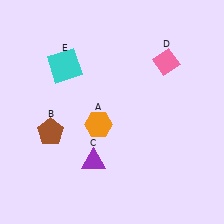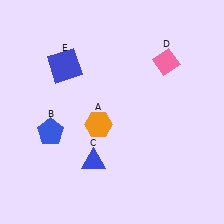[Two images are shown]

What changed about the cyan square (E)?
In Image 1, E is cyan. In Image 2, it changed to blue.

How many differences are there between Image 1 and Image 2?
There are 3 differences between the two images.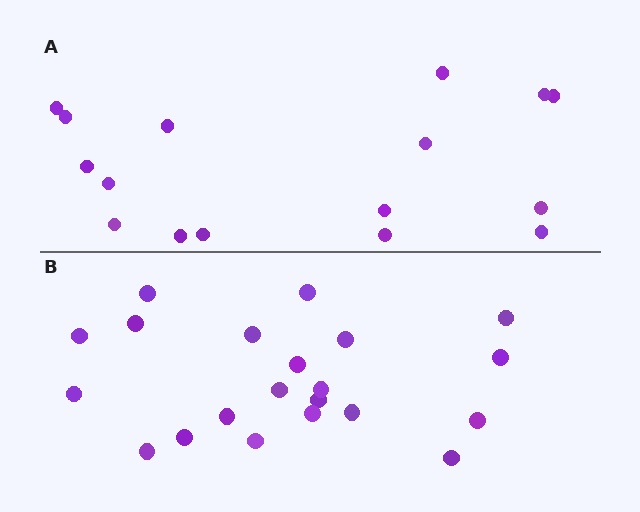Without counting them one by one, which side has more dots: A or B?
Region B (the bottom region) has more dots.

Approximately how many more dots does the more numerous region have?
Region B has about 5 more dots than region A.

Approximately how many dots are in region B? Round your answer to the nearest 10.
About 20 dots. (The exact count is 21, which rounds to 20.)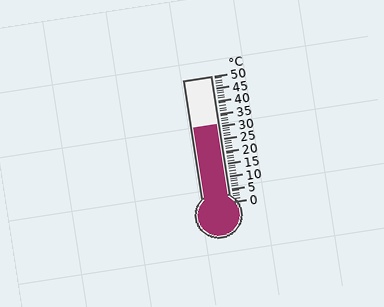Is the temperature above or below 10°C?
The temperature is above 10°C.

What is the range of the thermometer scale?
The thermometer scale ranges from 0°C to 50°C.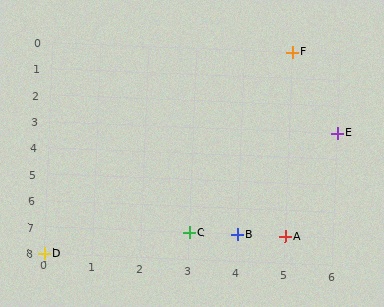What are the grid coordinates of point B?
Point B is at grid coordinates (4, 7).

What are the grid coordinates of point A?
Point A is at grid coordinates (5, 7).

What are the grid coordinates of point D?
Point D is at grid coordinates (0, 8).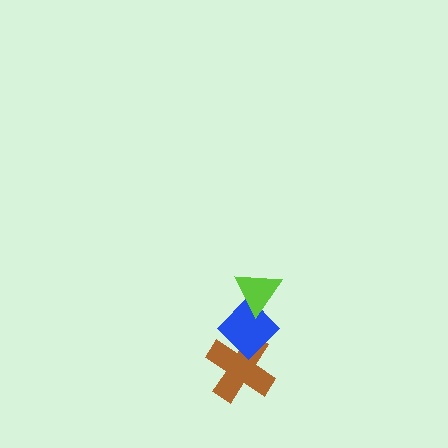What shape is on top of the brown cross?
The blue diamond is on top of the brown cross.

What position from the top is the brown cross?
The brown cross is 3rd from the top.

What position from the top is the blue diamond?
The blue diamond is 2nd from the top.